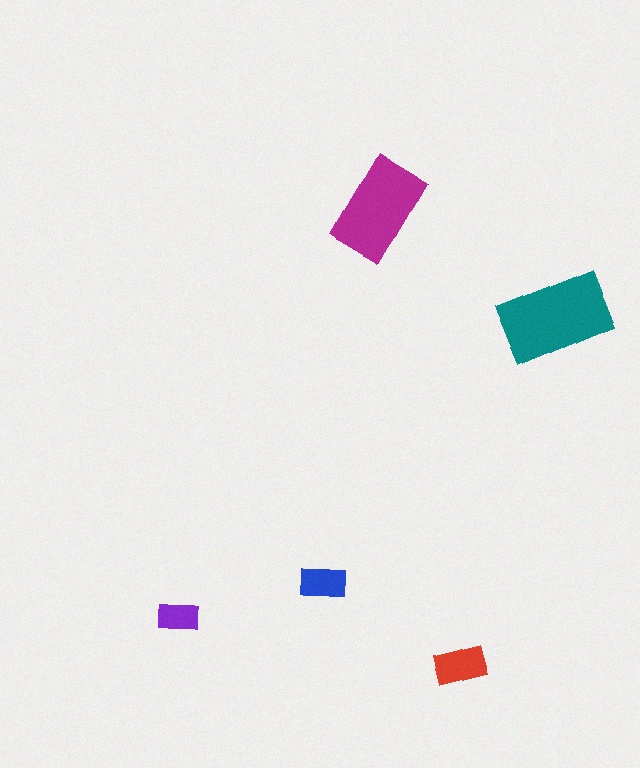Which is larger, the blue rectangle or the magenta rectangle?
The magenta one.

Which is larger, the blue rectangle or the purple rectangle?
The blue one.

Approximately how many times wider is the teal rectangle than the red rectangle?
About 2 times wider.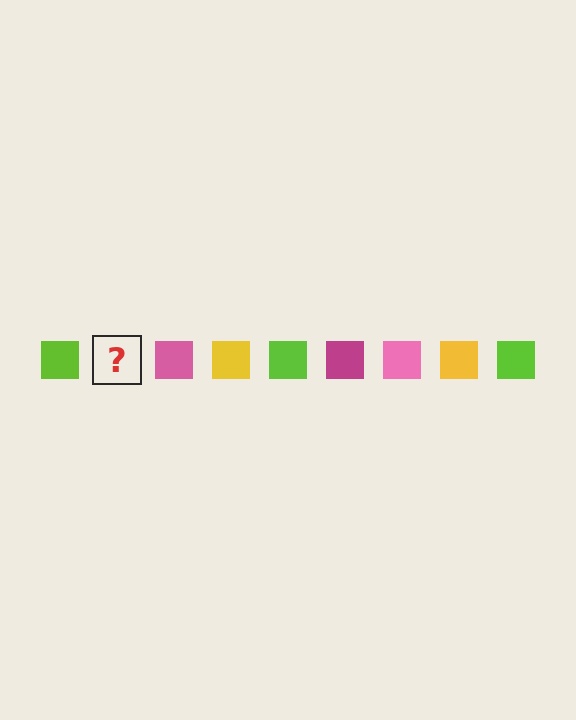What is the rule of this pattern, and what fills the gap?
The rule is that the pattern cycles through lime, magenta, pink, yellow squares. The gap should be filled with a magenta square.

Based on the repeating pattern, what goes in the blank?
The blank should be a magenta square.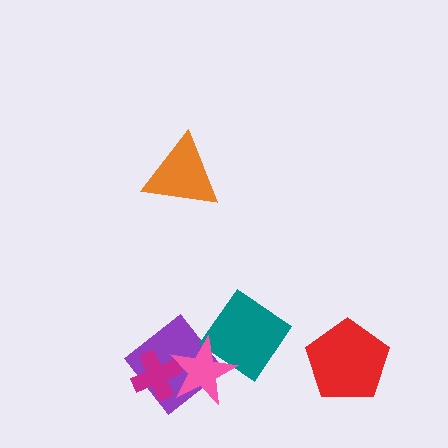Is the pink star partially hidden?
No, no other shape covers it.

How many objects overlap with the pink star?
3 objects overlap with the pink star.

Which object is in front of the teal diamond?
The pink star is in front of the teal diamond.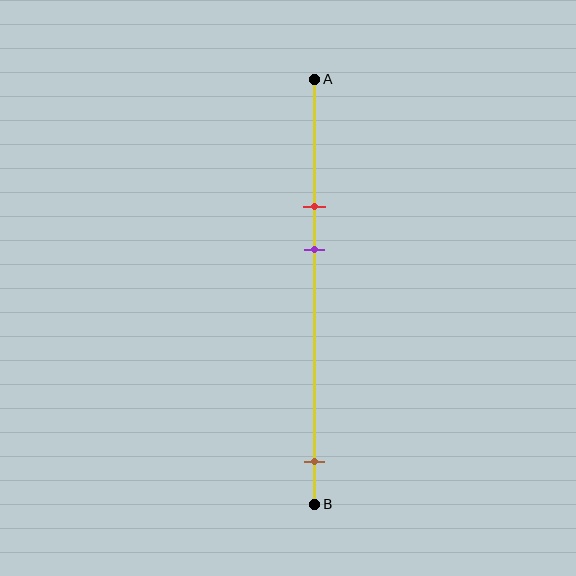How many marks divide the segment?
There are 3 marks dividing the segment.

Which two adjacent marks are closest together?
The red and purple marks are the closest adjacent pair.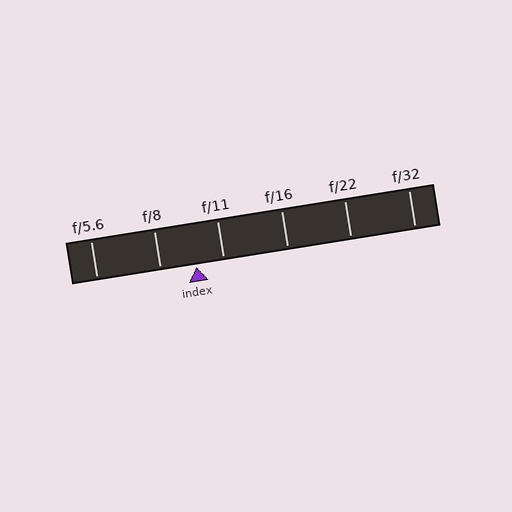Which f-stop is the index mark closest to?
The index mark is closest to f/11.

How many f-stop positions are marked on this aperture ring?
There are 6 f-stop positions marked.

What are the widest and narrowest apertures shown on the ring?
The widest aperture shown is f/5.6 and the narrowest is f/32.